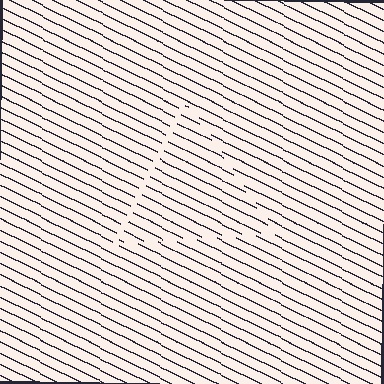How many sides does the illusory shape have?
3 sides — the line-ends trace a triangle.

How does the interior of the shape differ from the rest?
The interior of the shape contains the same grating, shifted by half a period — the contour is defined by the phase discontinuity where line-ends from the inner and outer gratings abut.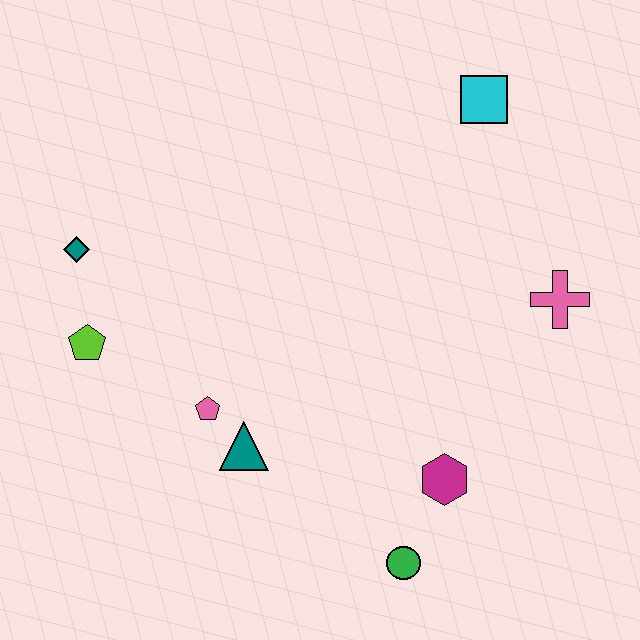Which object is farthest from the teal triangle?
The cyan square is farthest from the teal triangle.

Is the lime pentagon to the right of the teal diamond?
Yes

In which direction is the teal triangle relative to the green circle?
The teal triangle is to the left of the green circle.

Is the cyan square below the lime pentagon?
No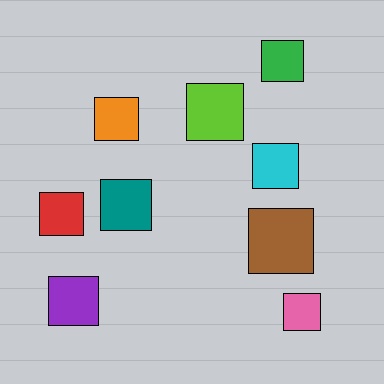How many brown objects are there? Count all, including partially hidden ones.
There is 1 brown object.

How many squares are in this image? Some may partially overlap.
There are 9 squares.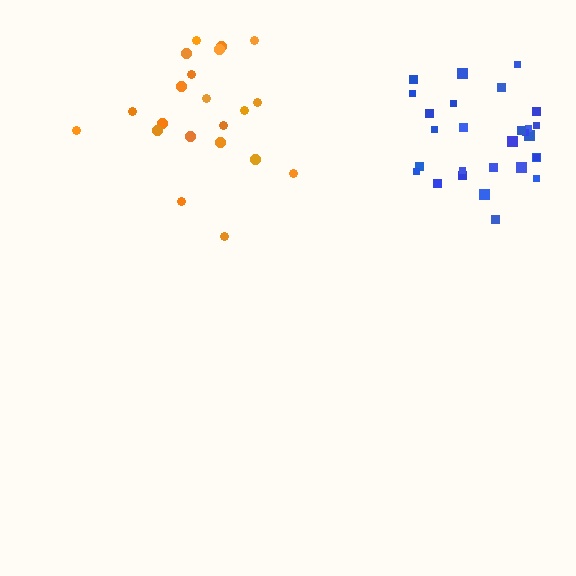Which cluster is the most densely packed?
Blue.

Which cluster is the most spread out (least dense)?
Orange.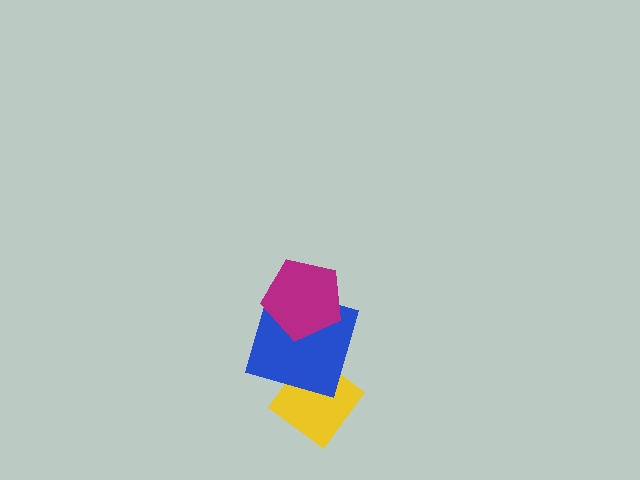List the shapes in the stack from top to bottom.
From top to bottom: the magenta pentagon, the blue square, the yellow diamond.